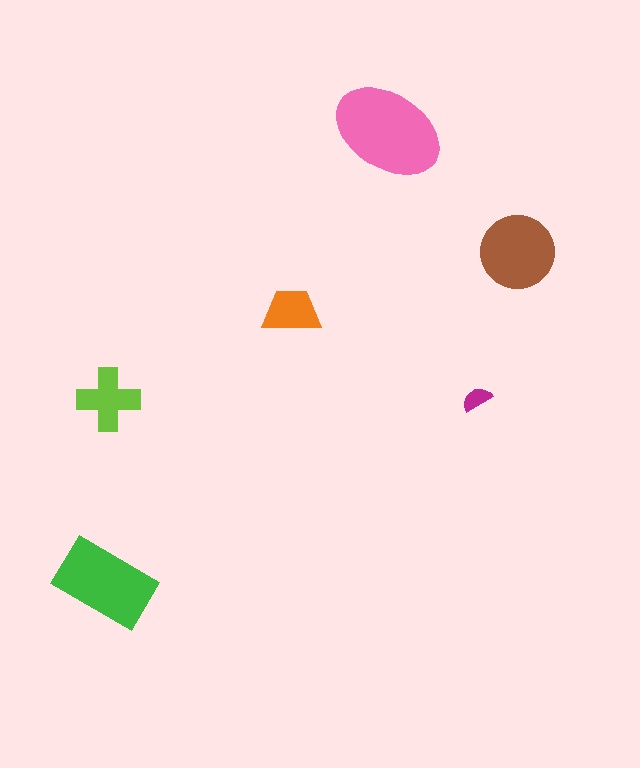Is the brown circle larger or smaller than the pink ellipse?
Smaller.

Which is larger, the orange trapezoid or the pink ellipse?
The pink ellipse.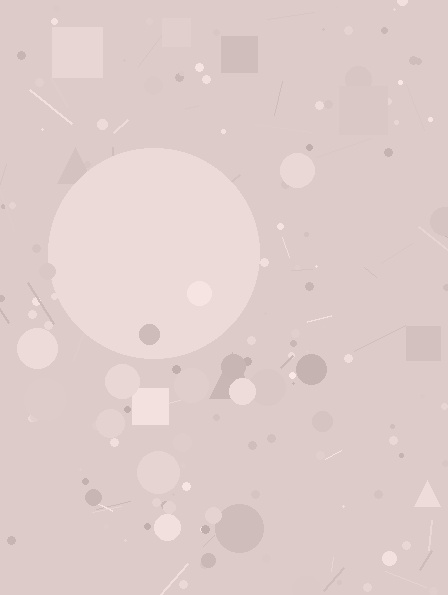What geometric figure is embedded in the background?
A circle is embedded in the background.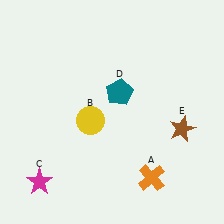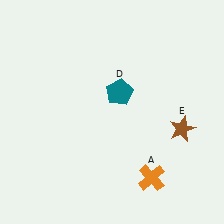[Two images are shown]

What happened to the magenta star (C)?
The magenta star (C) was removed in Image 2. It was in the bottom-left area of Image 1.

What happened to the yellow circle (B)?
The yellow circle (B) was removed in Image 2. It was in the bottom-left area of Image 1.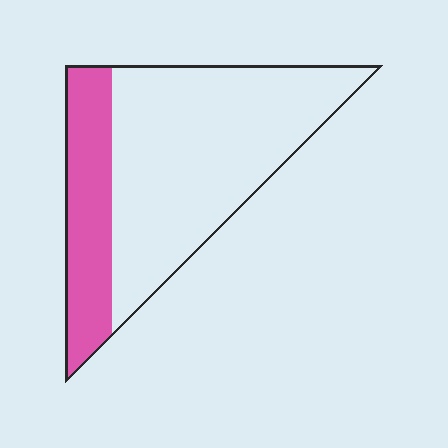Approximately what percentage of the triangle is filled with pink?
Approximately 25%.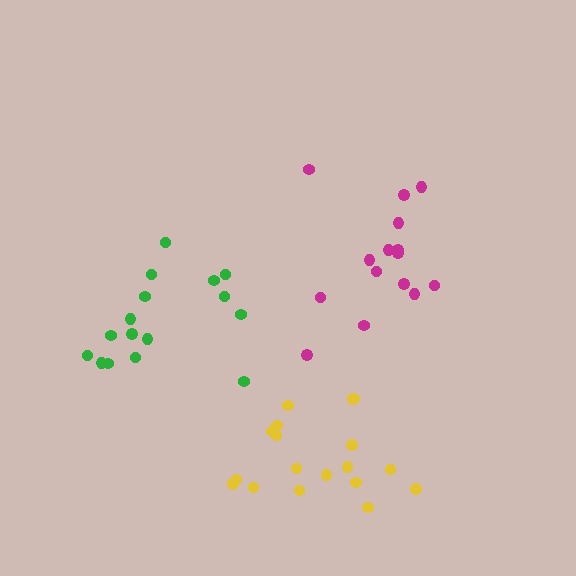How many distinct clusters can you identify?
There are 3 distinct clusters.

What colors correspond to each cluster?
The clusters are colored: green, yellow, magenta.